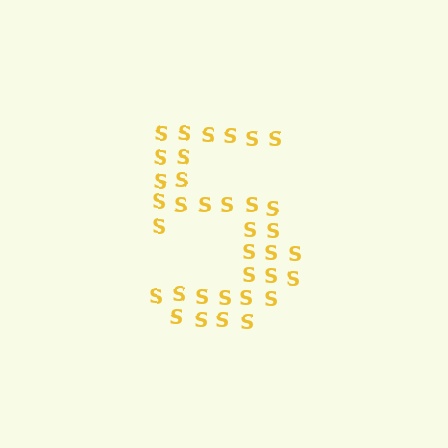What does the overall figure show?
The overall figure shows the digit 5.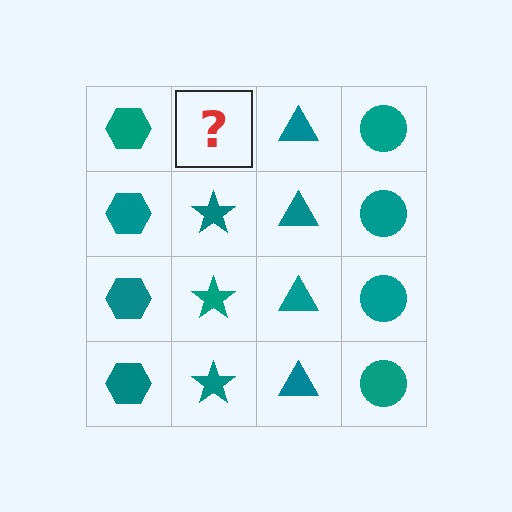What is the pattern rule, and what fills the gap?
The rule is that each column has a consistent shape. The gap should be filled with a teal star.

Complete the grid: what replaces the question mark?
The question mark should be replaced with a teal star.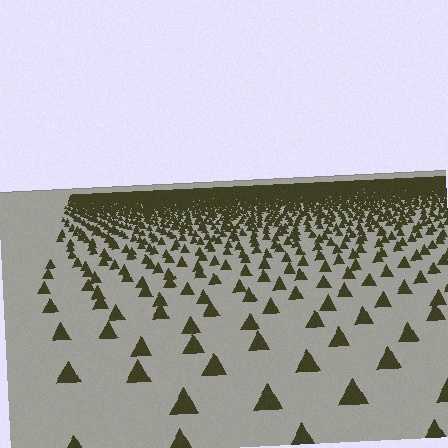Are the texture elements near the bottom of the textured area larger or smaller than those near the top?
Larger. Near the bottom, elements are closer to the viewer and appear at a bigger on-screen size.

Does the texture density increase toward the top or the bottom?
Density increases toward the top.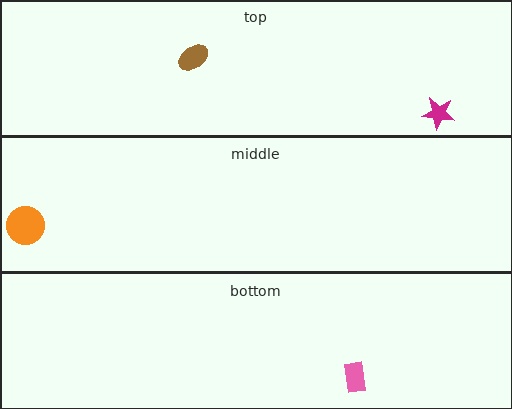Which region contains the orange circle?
The middle region.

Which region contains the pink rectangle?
The bottom region.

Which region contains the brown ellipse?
The top region.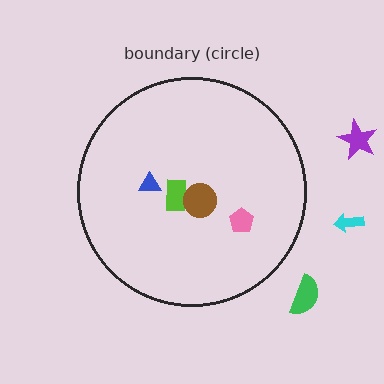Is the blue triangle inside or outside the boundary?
Inside.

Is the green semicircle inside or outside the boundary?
Outside.